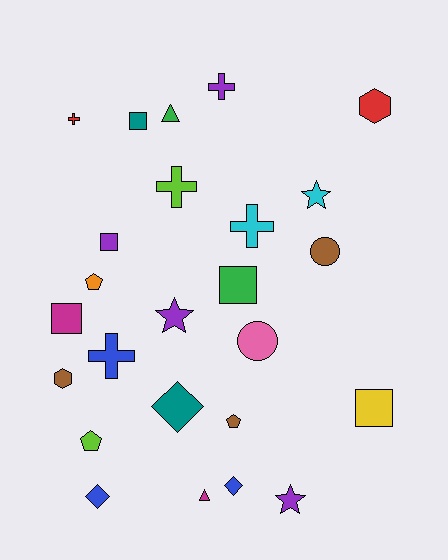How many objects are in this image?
There are 25 objects.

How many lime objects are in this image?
There are 2 lime objects.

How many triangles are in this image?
There are 2 triangles.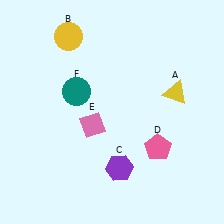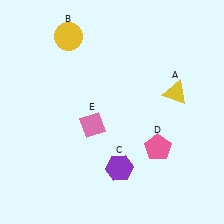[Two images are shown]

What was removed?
The teal circle (F) was removed in Image 2.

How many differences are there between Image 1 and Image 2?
There is 1 difference between the two images.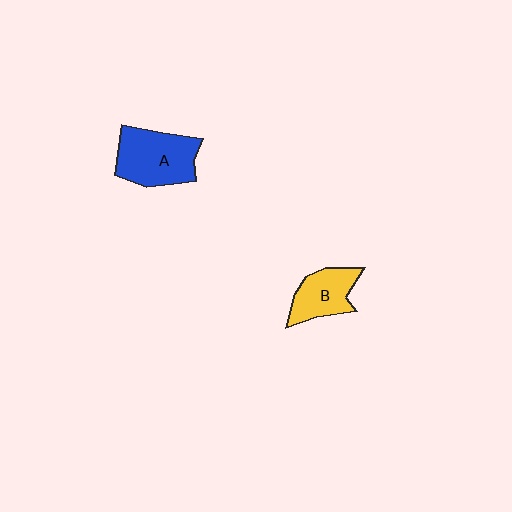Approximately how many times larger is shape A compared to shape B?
Approximately 1.5 times.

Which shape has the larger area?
Shape A (blue).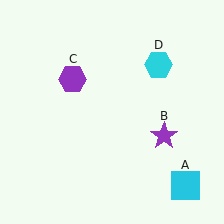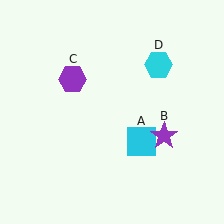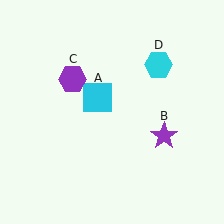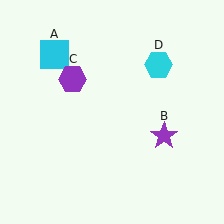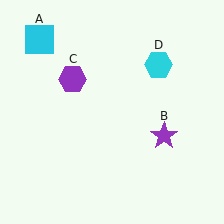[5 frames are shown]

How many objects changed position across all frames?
1 object changed position: cyan square (object A).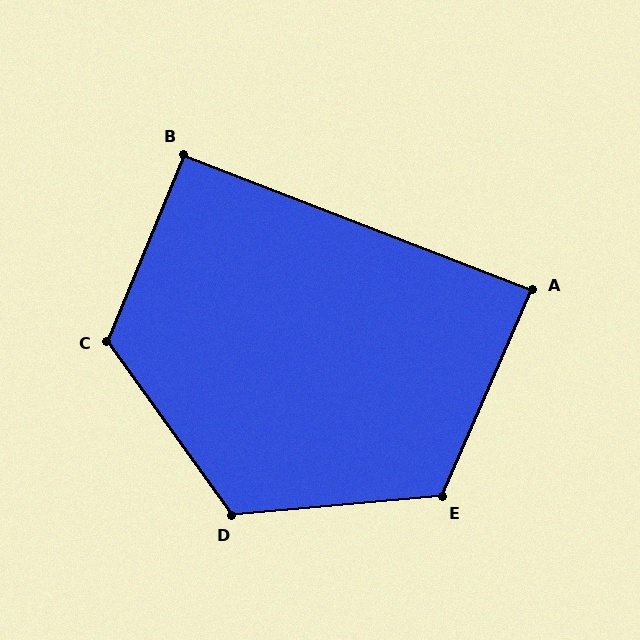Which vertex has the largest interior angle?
C, at approximately 122 degrees.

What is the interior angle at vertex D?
Approximately 120 degrees (obtuse).